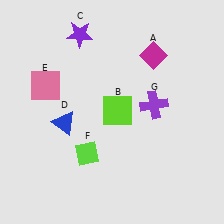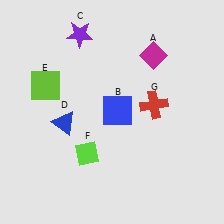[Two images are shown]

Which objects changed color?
B changed from lime to blue. E changed from pink to lime. G changed from purple to red.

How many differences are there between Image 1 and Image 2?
There are 3 differences between the two images.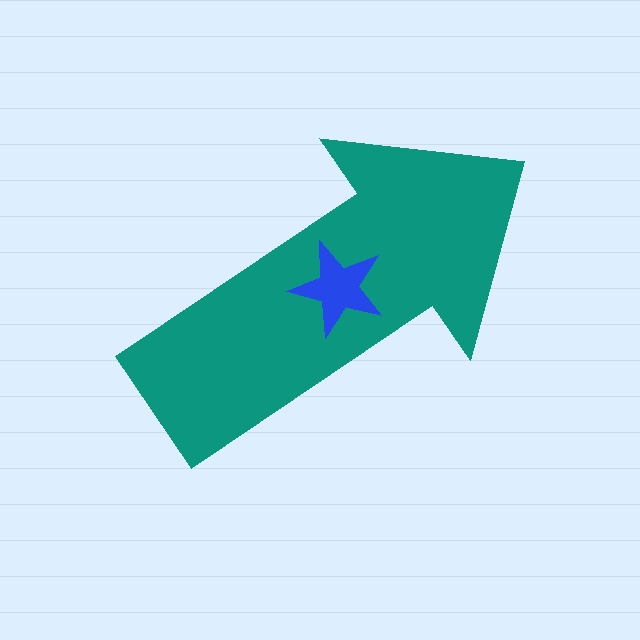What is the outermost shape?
The teal arrow.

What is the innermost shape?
The blue star.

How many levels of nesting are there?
2.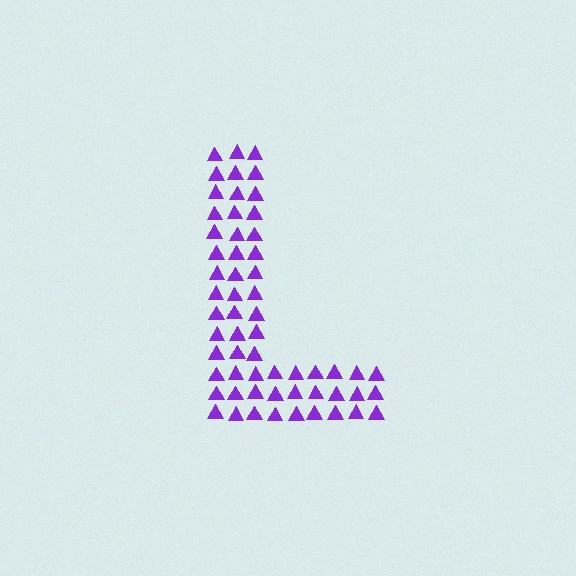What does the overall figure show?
The overall figure shows the letter L.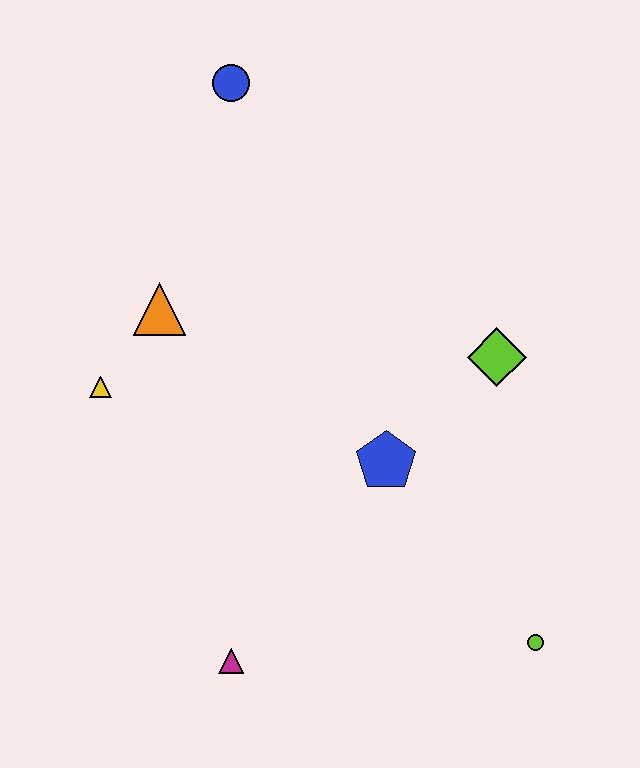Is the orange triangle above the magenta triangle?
Yes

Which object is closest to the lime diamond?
The blue pentagon is closest to the lime diamond.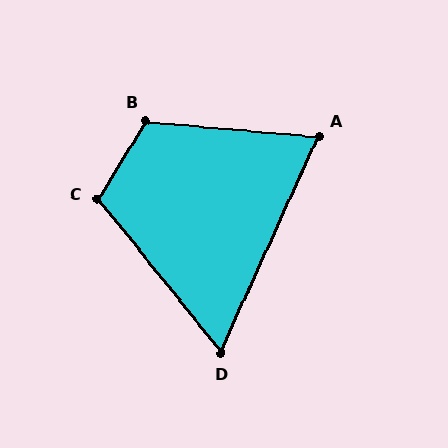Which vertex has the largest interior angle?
B, at approximately 117 degrees.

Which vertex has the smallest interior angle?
D, at approximately 63 degrees.